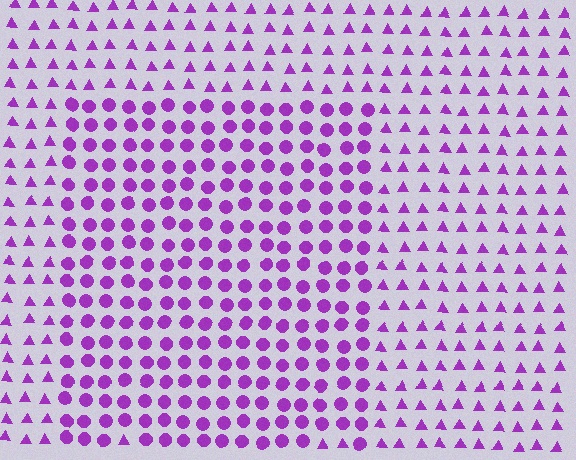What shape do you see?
I see a rectangle.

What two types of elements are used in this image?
The image uses circles inside the rectangle region and triangles outside it.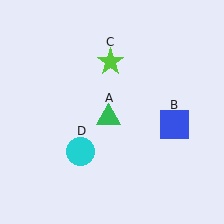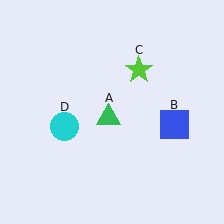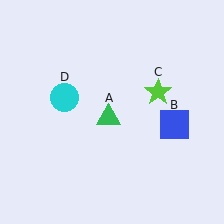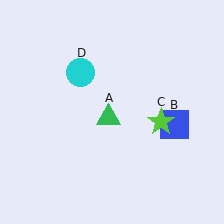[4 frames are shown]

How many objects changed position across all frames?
2 objects changed position: lime star (object C), cyan circle (object D).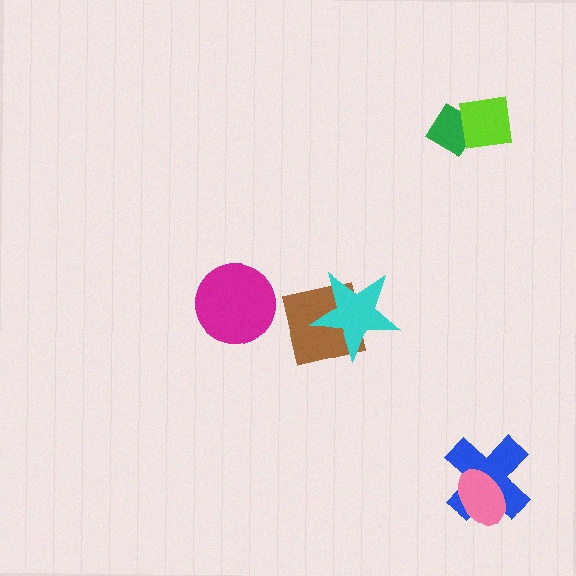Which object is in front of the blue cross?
The pink ellipse is in front of the blue cross.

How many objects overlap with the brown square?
1 object overlaps with the brown square.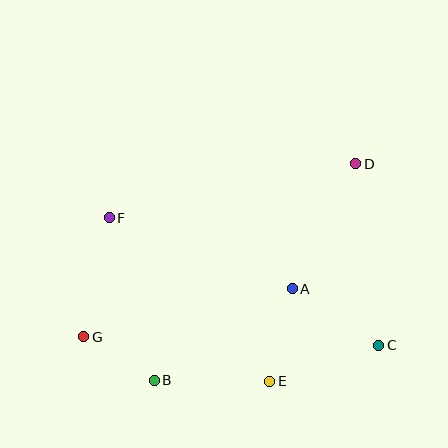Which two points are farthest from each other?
Points D and G are farthest from each other.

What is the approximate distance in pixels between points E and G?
The distance between E and G is approximately 191 pixels.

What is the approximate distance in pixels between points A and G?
The distance between A and G is approximately 214 pixels.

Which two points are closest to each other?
Points B and G are closest to each other.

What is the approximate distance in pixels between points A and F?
The distance between A and F is approximately 196 pixels.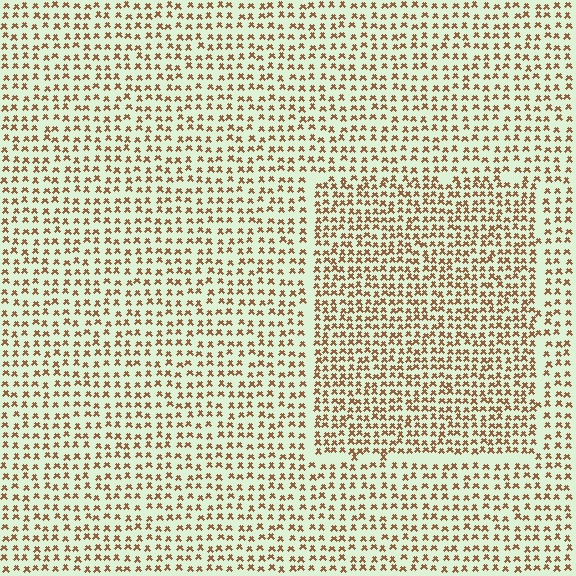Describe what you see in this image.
The image contains small brown elements arranged at two different densities. A rectangle-shaped region is visible where the elements are more densely packed than the surrounding area.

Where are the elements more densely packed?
The elements are more densely packed inside the rectangle boundary.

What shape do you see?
I see a rectangle.